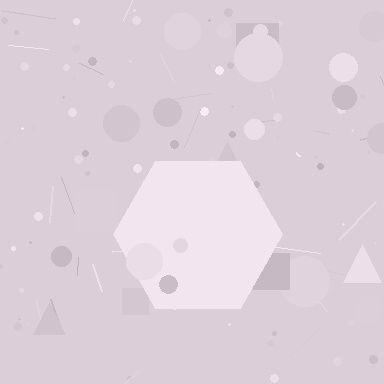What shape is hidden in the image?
A hexagon is hidden in the image.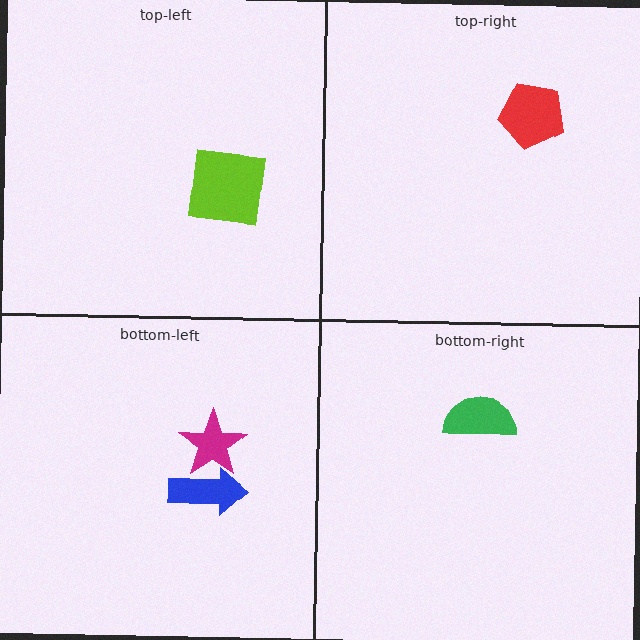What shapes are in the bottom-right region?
The green semicircle.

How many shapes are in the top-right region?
1.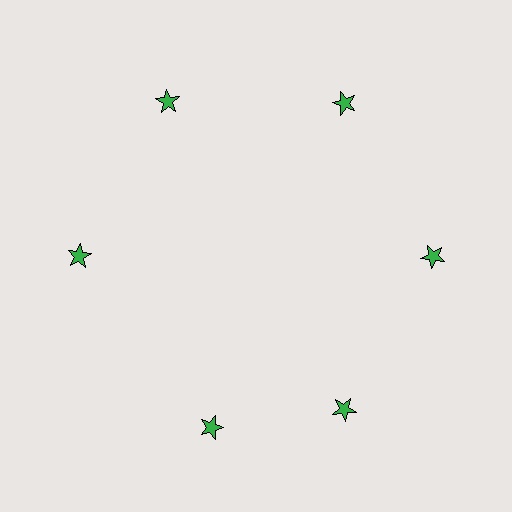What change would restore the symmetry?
The symmetry would be restored by rotating it back into even spacing with its neighbors so that all 6 stars sit at equal angles and equal distance from the center.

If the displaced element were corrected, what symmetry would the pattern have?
It would have 6-fold rotational symmetry — the pattern would map onto itself every 60 degrees.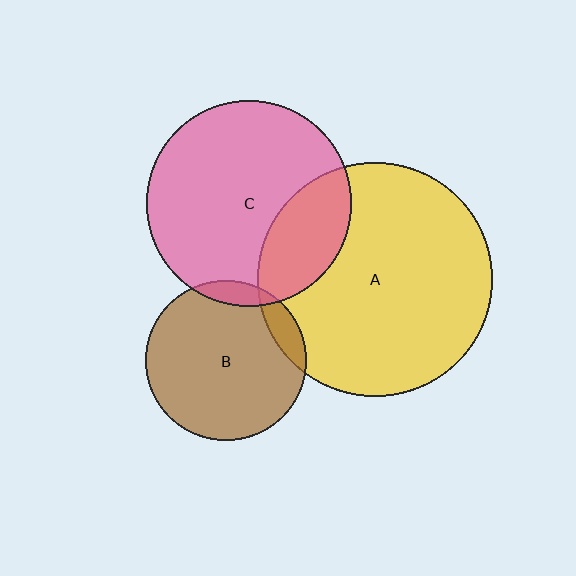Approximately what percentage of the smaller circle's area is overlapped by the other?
Approximately 25%.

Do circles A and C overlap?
Yes.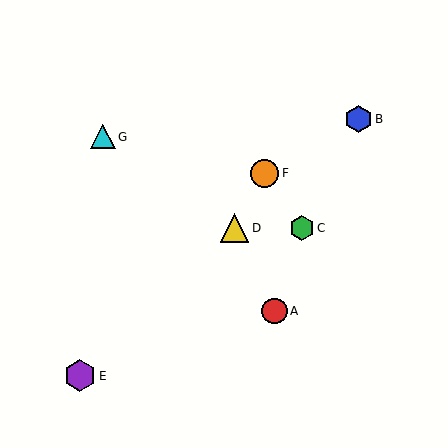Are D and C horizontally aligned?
Yes, both are at y≈228.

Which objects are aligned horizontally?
Objects C, D are aligned horizontally.